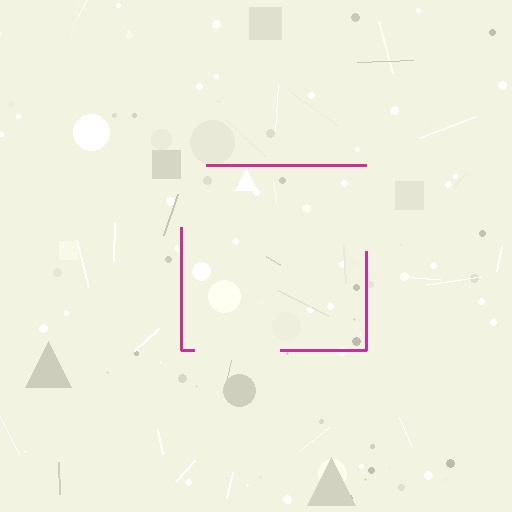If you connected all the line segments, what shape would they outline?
They would outline a square.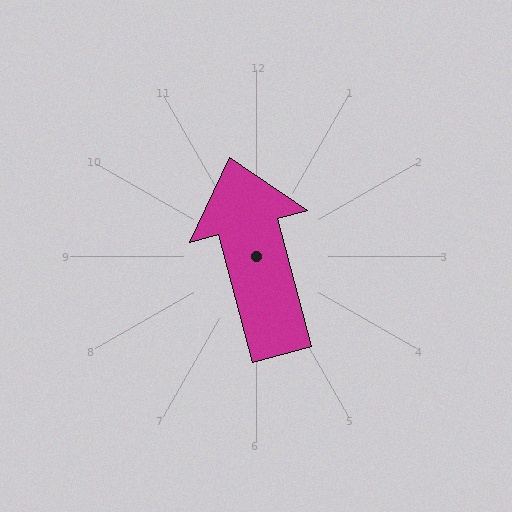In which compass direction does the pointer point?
North.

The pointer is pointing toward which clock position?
Roughly 12 o'clock.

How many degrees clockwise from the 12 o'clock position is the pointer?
Approximately 345 degrees.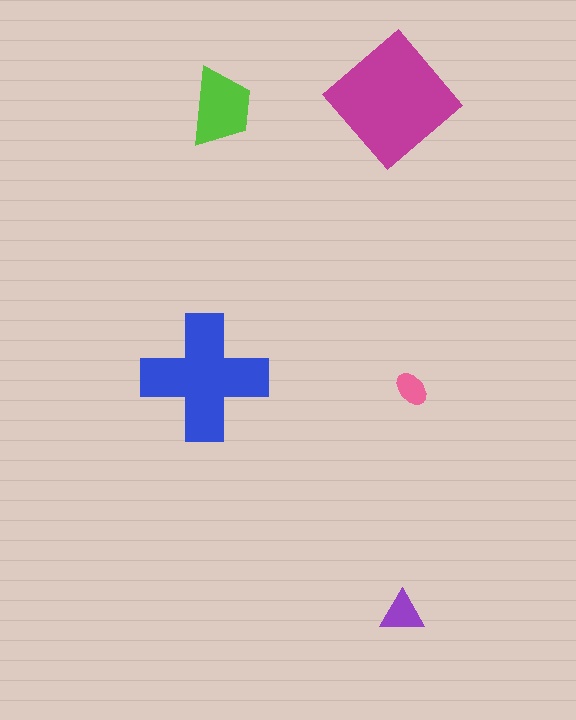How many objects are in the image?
There are 5 objects in the image.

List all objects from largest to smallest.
The magenta diamond, the blue cross, the lime trapezoid, the purple triangle, the pink ellipse.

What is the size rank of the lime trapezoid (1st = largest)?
3rd.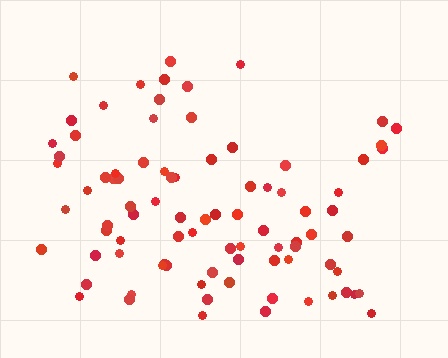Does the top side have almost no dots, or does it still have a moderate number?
Still a moderate number, just noticeably fewer than the bottom.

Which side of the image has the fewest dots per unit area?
The top.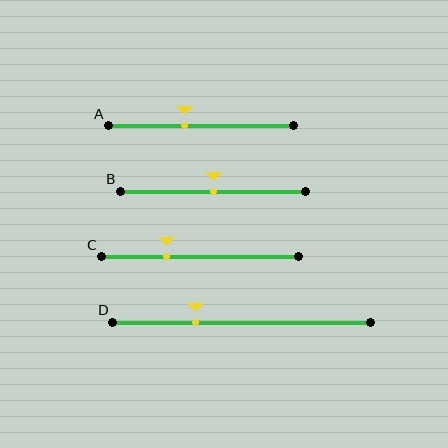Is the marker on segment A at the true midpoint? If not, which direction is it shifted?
No, the marker on segment A is shifted to the left by about 9% of the segment length.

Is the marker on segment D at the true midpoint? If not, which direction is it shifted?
No, the marker on segment D is shifted to the left by about 18% of the segment length.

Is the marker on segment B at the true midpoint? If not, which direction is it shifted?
Yes, the marker on segment B is at the true midpoint.